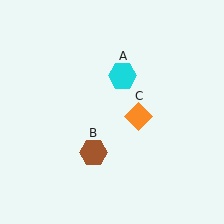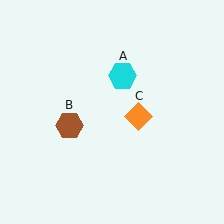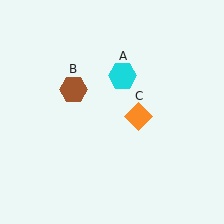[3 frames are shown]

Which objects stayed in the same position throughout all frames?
Cyan hexagon (object A) and orange diamond (object C) remained stationary.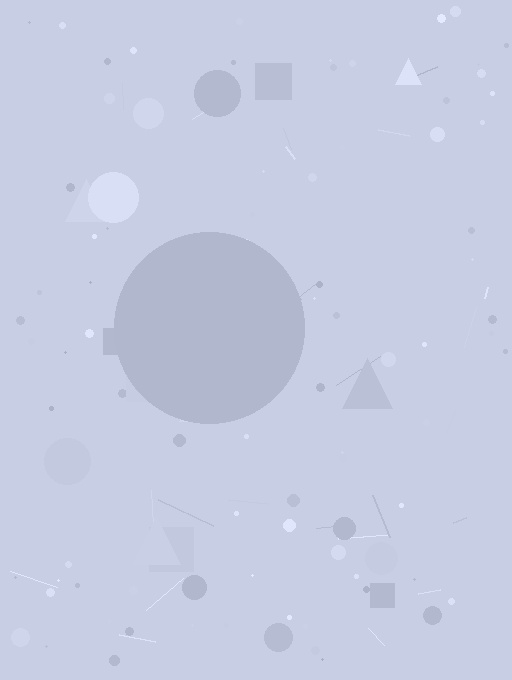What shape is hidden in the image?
A circle is hidden in the image.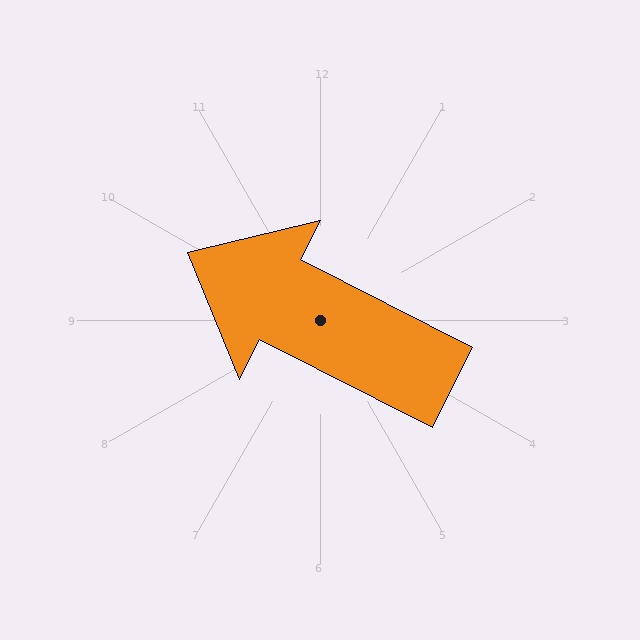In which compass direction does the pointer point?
Northwest.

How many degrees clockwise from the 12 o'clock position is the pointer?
Approximately 297 degrees.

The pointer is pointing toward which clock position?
Roughly 10 o'clock.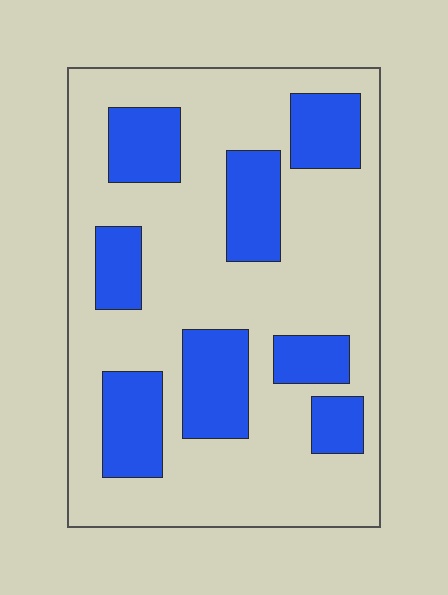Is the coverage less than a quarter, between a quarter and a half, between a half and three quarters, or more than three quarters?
Between a quarter and a half.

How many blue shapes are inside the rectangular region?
8.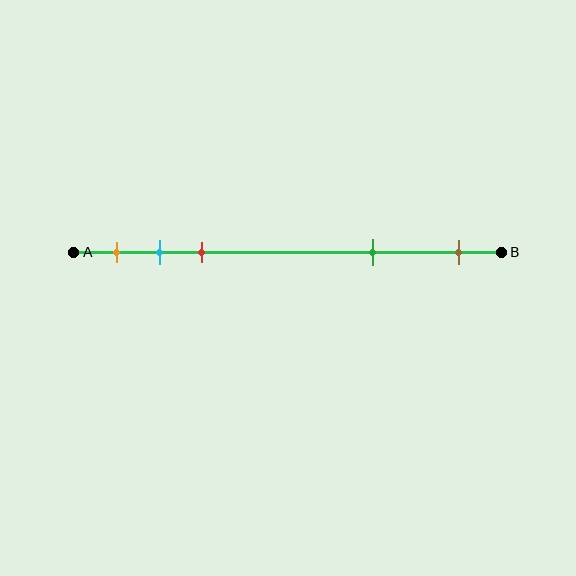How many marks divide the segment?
There are 5 marks dividing the segment.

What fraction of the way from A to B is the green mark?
The green mark is approximately 70% (0.7) of the way from A to B.